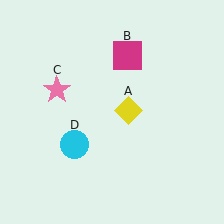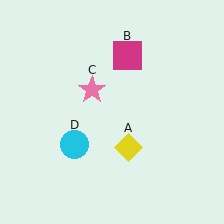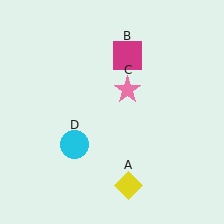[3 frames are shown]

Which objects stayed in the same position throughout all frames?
Magenta square (object B) and cyan circle (object D) remained stationary.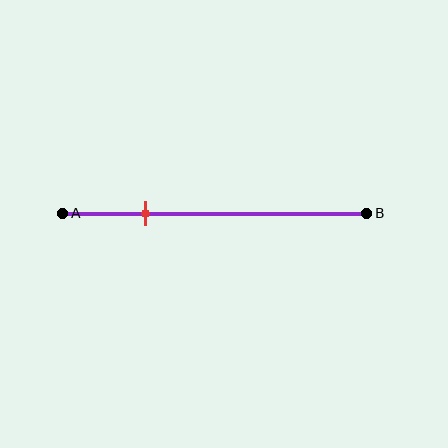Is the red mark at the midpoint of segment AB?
No, the mark is at about 30% from A, not at the 50% midpoint.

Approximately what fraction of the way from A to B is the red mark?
The red mark is approximately 30% of the way from A to B.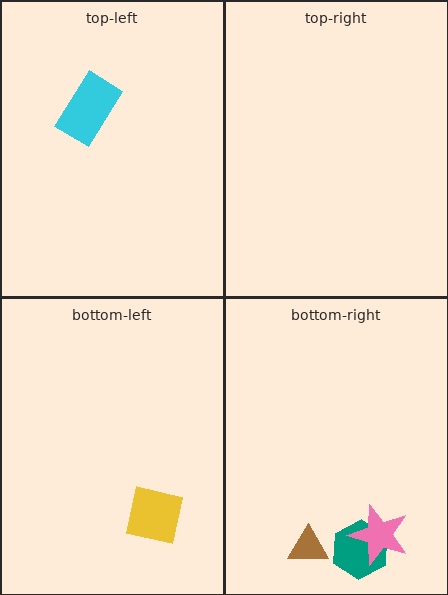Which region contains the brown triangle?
The bottom-right region.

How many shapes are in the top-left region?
1.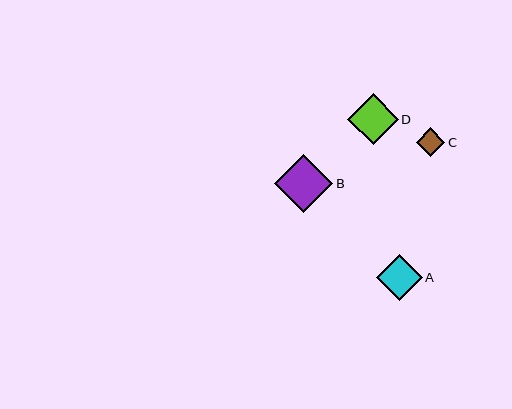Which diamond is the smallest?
Diamond C is the smallest with a size of approximately 29 pixels.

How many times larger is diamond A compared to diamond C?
Diamond A is approximately 1.6 times the size of diamond C.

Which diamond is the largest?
Diamond B is the largest with a size of approximately 59 pixels.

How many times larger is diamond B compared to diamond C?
Diamond B is approximately 2.0 times the size of diamond C.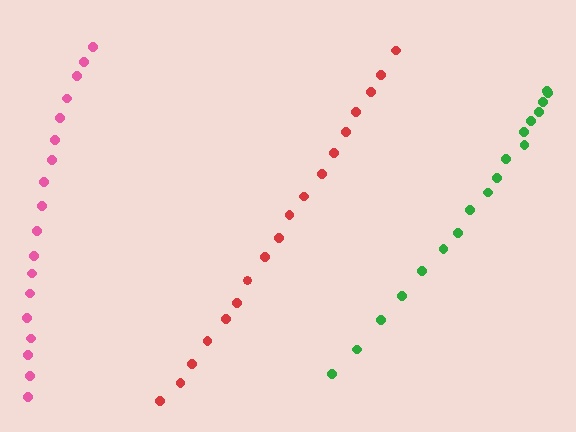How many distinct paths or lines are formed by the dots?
There are 3 distinct paths.